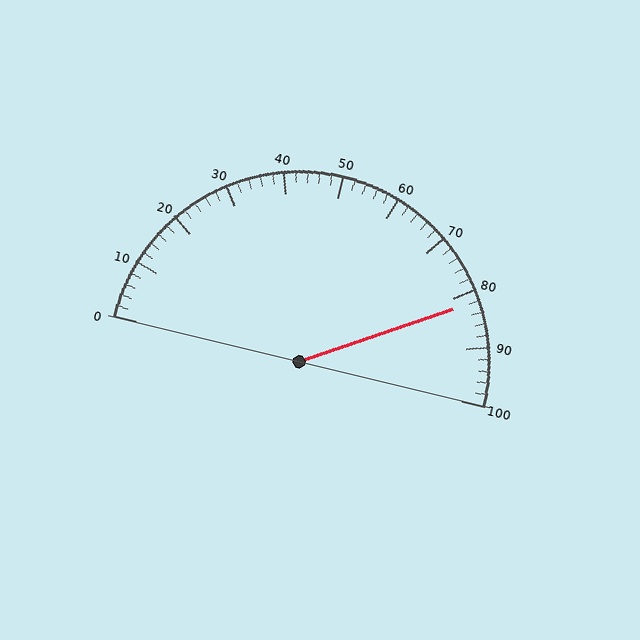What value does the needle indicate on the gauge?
The needle indicates approximately 82.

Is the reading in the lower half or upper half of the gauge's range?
The reading is in the upper half of the range (0 to 100).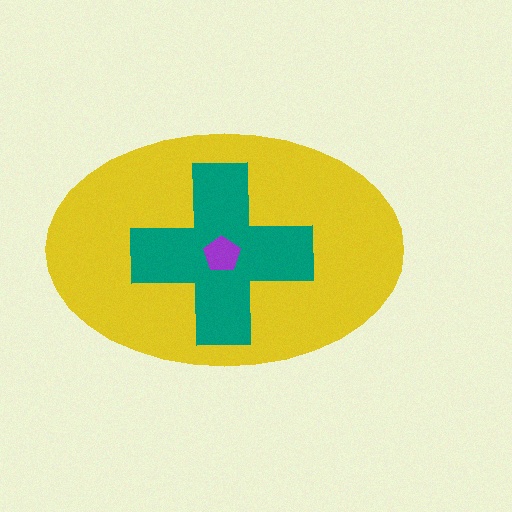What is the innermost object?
The purple pentagon.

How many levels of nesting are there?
3.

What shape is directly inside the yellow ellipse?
The teal cross.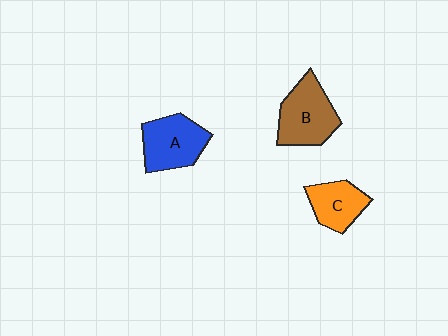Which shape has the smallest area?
Shape C (orange).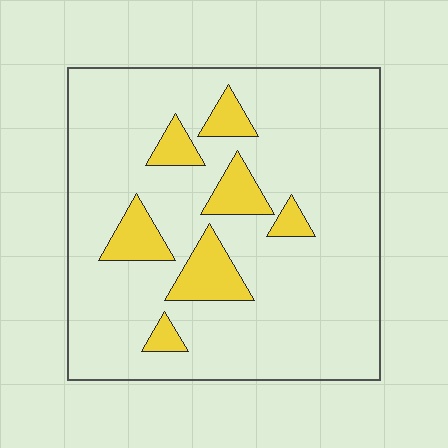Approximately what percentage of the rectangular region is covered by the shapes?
Approximately 15%.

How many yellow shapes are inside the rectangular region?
7.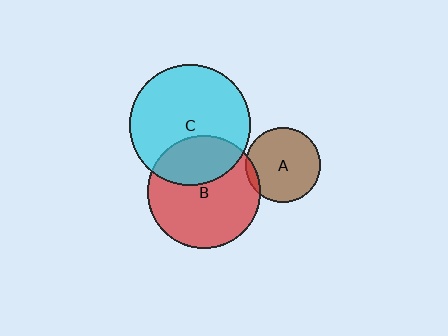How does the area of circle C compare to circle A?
Approximately 2.6 times.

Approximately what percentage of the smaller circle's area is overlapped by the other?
Approximately 30%.